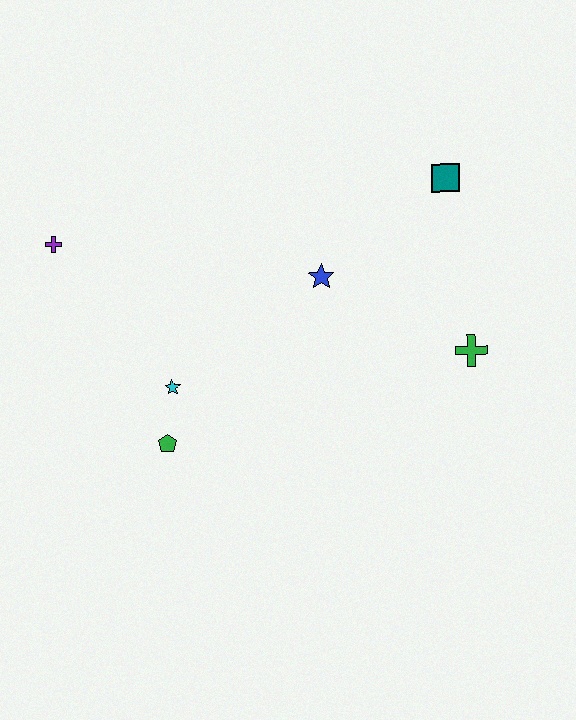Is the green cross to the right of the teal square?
Yes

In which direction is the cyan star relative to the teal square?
The cyan star is to the left of the teal square.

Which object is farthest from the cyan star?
The teal square is farthest from the cyan star.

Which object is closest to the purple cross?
The cyan star is closest to the purple cross.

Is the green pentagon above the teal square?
No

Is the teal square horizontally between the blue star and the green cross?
Yes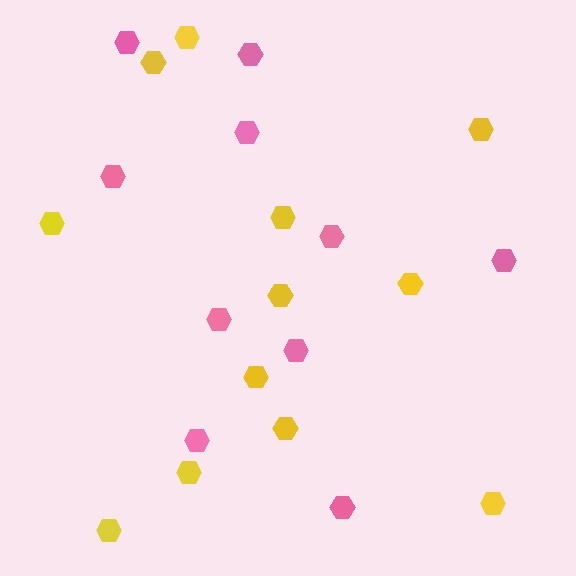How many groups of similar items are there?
There are 2 groups: one group of pink hexagons (10) and one group of yellow hexagons (12).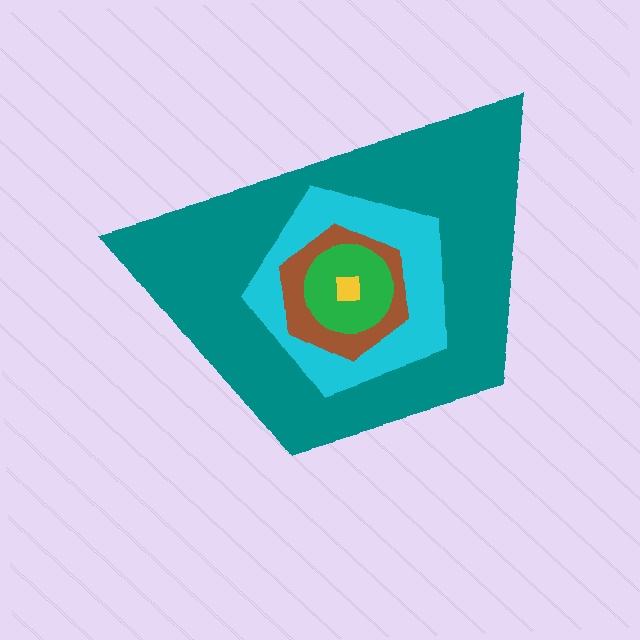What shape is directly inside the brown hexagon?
The green circle.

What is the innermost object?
The yellow square.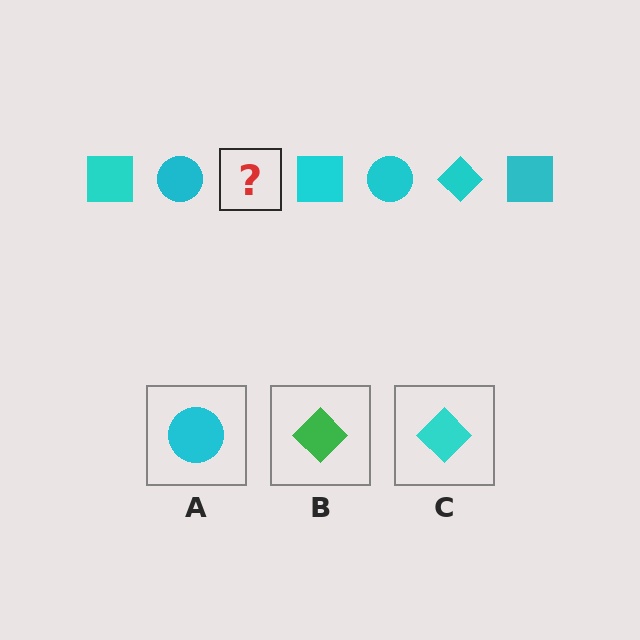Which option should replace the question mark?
Option C.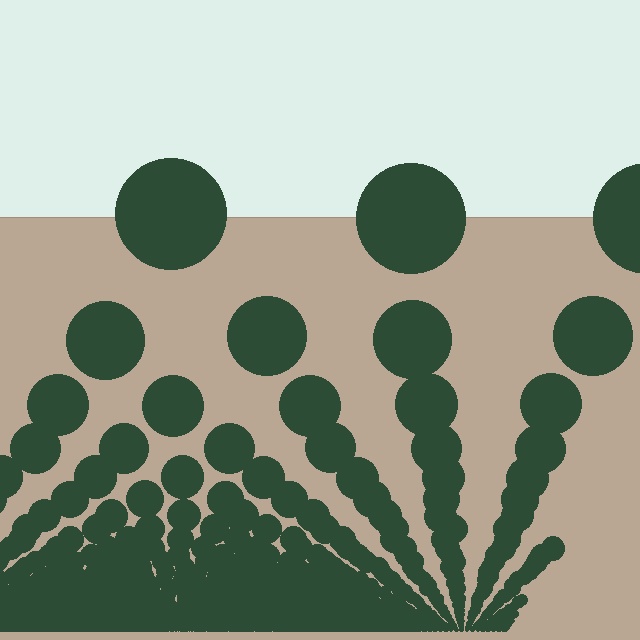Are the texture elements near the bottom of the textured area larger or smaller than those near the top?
Smaller. The gradient is inverted — elements near the bottom are smaller and denser.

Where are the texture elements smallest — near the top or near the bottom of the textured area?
Near the bottom.